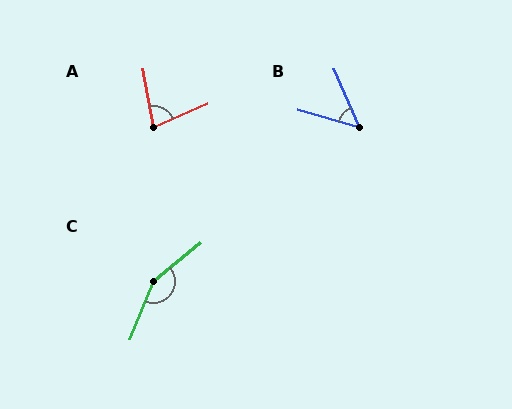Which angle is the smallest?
B, at approximately 50 degrees.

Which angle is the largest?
C, at approximately 151 degrees.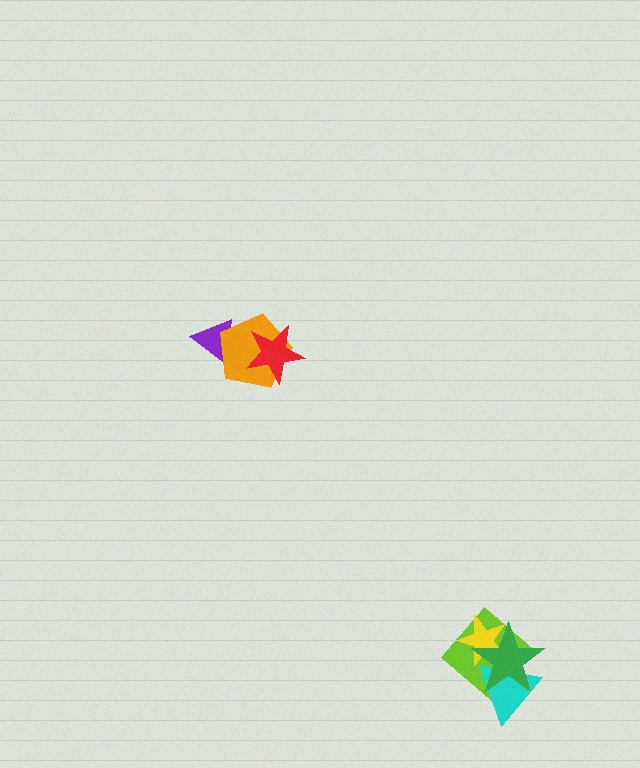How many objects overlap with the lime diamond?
3 objects overlap with the lime diamond.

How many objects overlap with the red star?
1 object overlaps with the red star.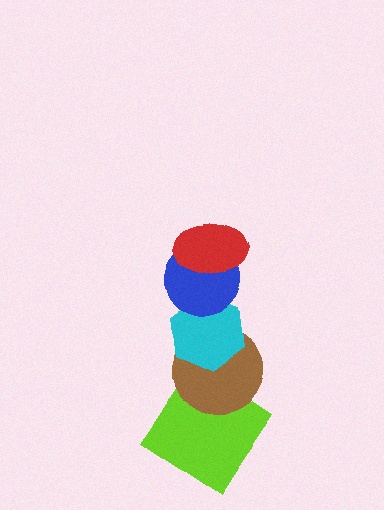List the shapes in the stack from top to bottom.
From top to bottom: the red ellipse, the blue circle, the cyan hexagon, the brown circle, the lime diamond.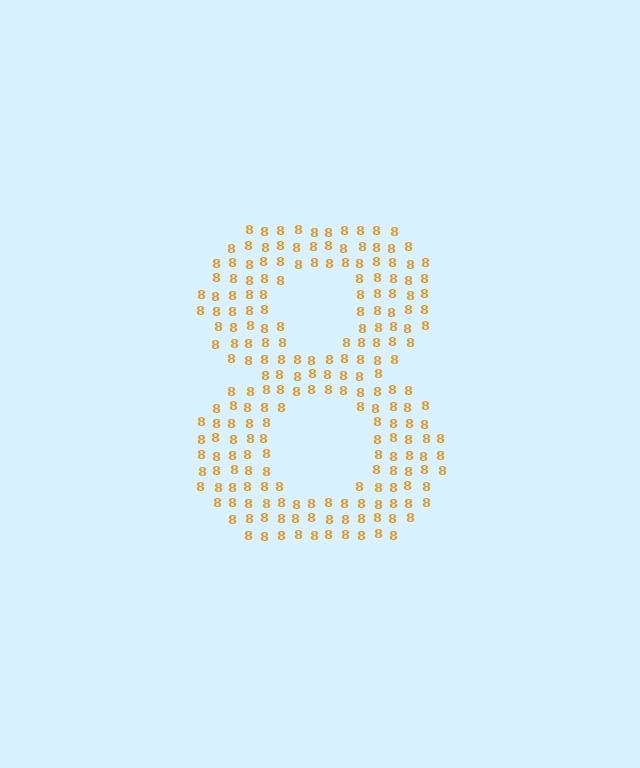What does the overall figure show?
The overall figure shows the digit 8.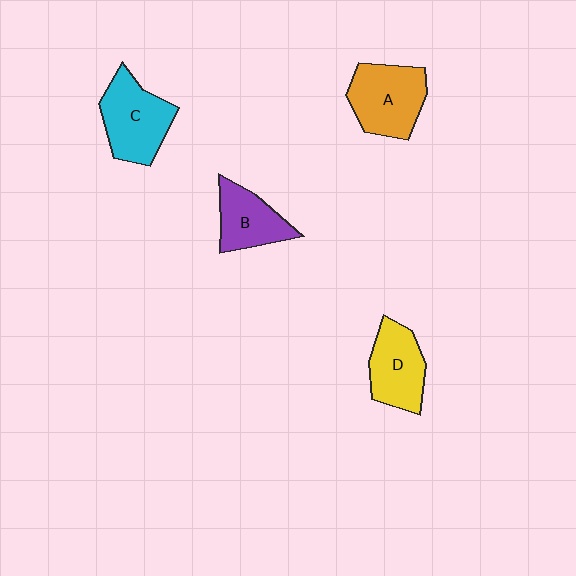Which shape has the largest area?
Shape A (orange).